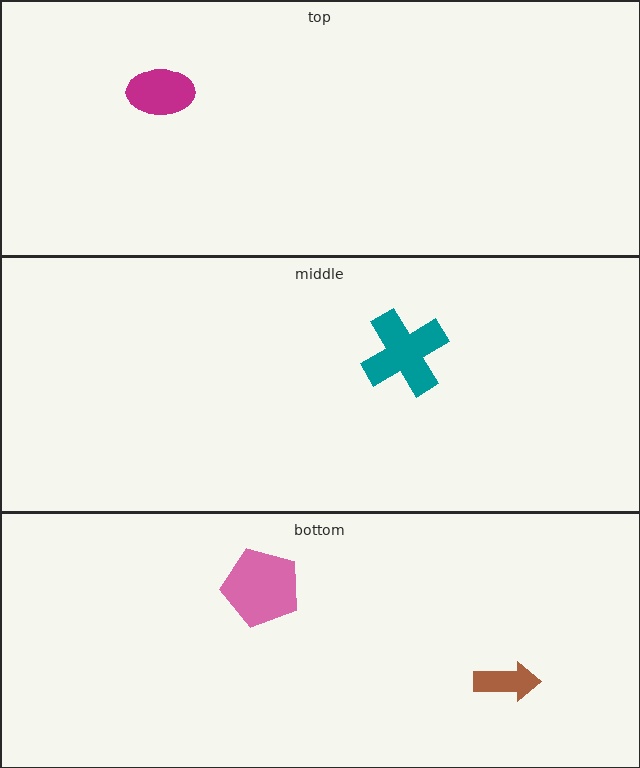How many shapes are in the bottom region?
2.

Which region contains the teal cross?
The middle region.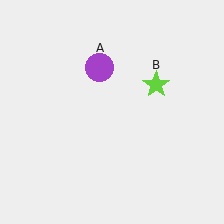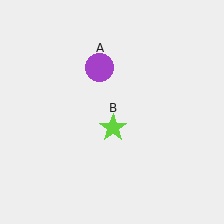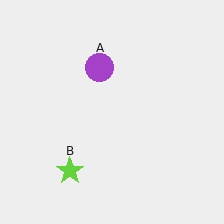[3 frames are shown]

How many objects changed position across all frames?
1 object changed position: lime star (object B).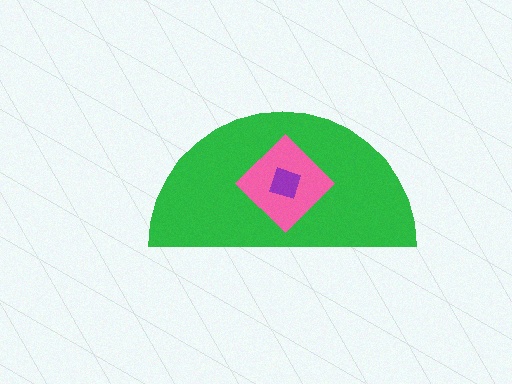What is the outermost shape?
The green semicircle.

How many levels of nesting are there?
3.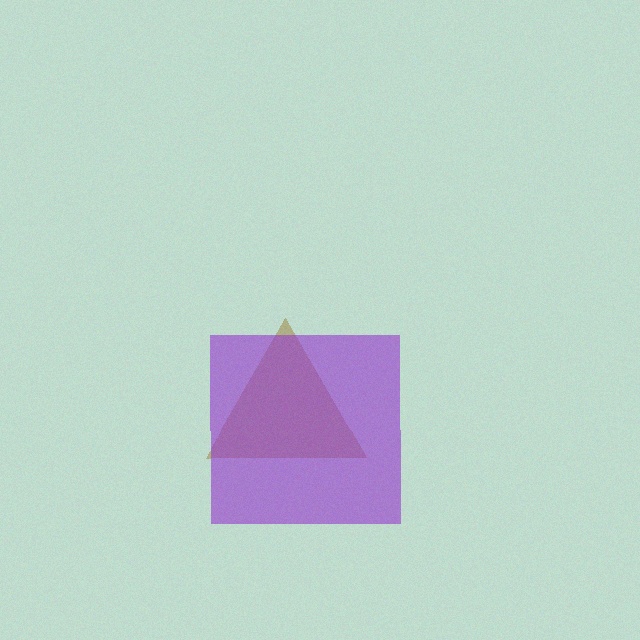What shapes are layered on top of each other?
The layered shapes are: a brown triangle, a purple square.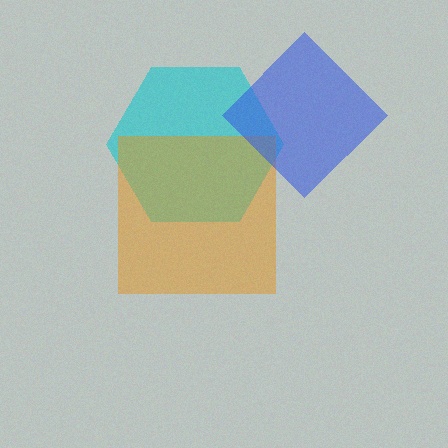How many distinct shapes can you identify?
There are 3 distinct shapes: a cyan hexagon, an orange square, a blue diamond.